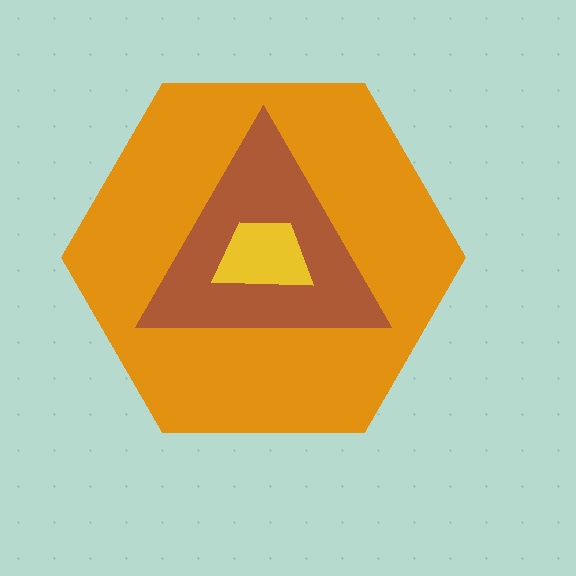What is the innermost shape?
The yellow trapezoid.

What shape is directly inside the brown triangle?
The yellow trapezoid.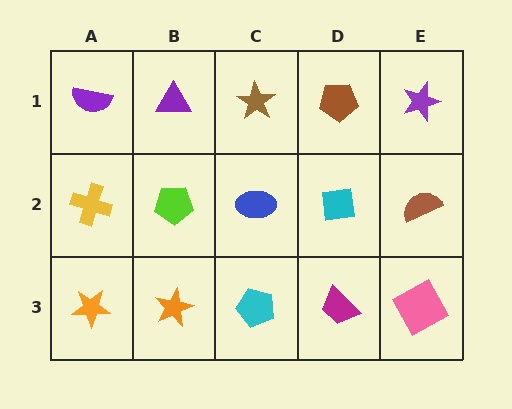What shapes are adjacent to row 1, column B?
A lime pentagon (row 2, column B), a purple semicircle (row 1, column A), a brown star (row 1, column C).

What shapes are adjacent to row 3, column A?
A yellow cross (row 2, column A), an orange star (row 3, column B).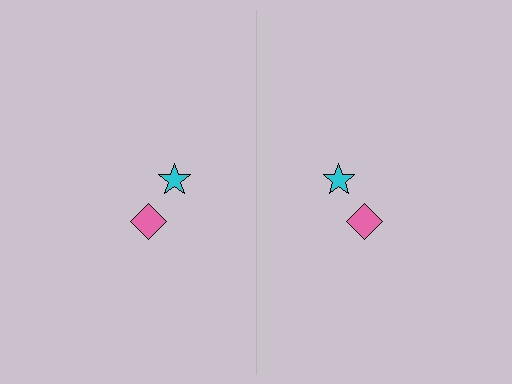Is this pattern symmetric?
Yes, this pattern has bilateral (reflection) symmetry.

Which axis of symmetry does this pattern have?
The pattern has a vertical axis of symmetry running through the center of the image.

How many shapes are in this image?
There are 4 shapes in this image.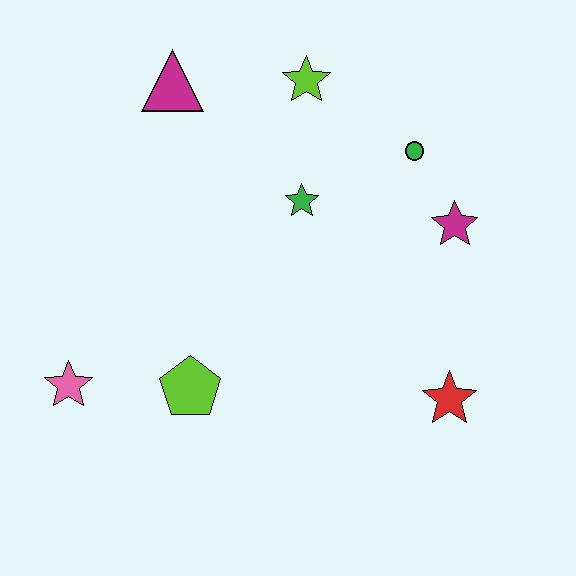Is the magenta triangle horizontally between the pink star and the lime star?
Yes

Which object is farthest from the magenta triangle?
The red star is farthest from the magenta triangle.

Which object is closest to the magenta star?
The green circle is closest to the magenta star.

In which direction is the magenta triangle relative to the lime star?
The magenta triangle is to the left of the lime star.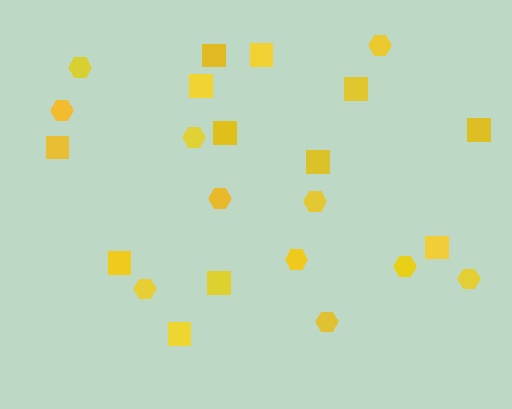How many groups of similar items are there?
There are 2 groups: one group of squares (12) and one group of hexagons (11).